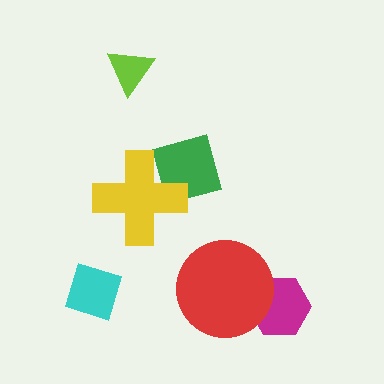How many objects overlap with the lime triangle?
0 objects overlap with the lime triangle.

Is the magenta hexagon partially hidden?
Yes, it is partially covered by another shape.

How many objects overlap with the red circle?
1 object overlaps with the red circle.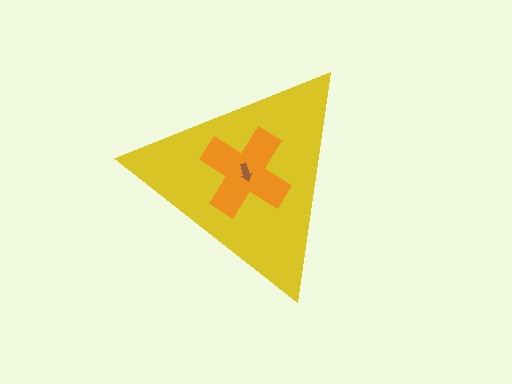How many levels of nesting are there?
3.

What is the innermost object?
The brown arrow.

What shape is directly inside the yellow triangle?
The orange cross.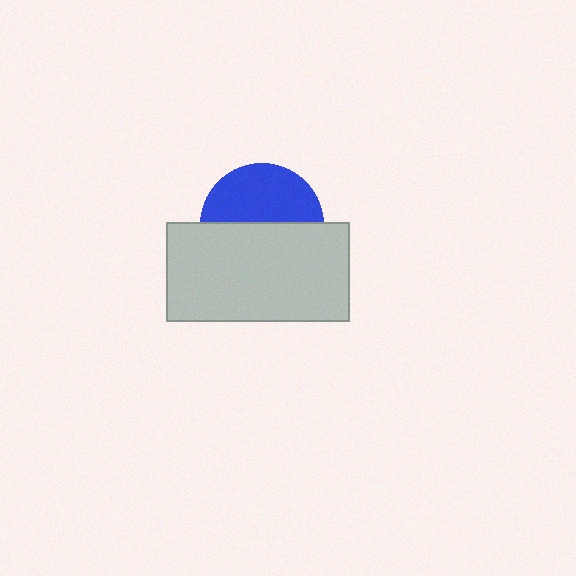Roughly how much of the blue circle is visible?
About half of it is visible (roughly 46%).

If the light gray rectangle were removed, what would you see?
You would see the complete blue circle.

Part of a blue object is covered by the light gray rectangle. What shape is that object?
It is a circle.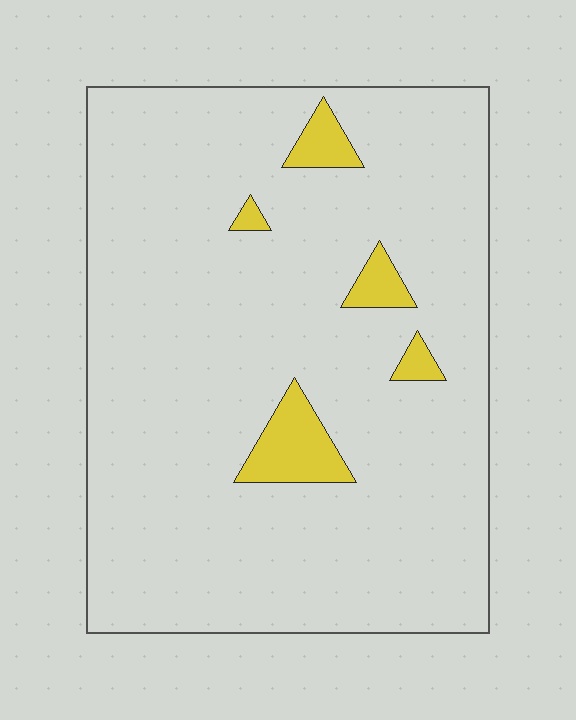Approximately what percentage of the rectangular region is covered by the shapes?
Approximately 5%.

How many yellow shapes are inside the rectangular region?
5.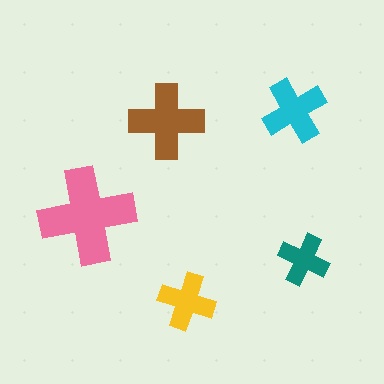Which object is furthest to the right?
The teal cross is rightmost.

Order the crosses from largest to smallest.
the pink one, the brown one, the cyan one, the yellow one, the teal one.